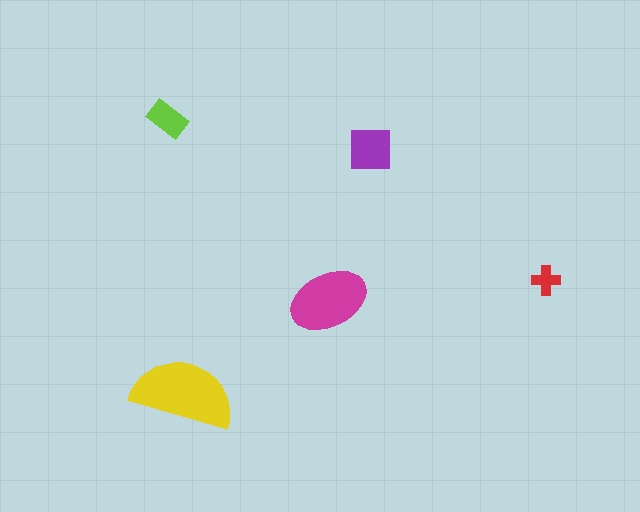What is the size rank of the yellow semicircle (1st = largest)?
1st.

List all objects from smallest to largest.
The red cross, the lime rectangle, the purple square, the magenta ellipse, the yellow semicircle.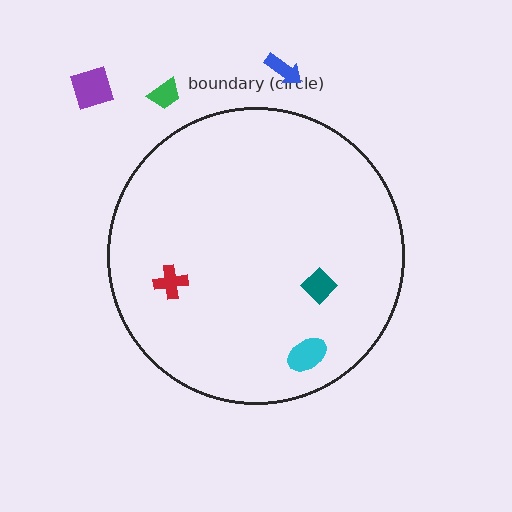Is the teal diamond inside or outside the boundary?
Inside.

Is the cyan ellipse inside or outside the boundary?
Inside.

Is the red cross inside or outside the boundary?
Inside.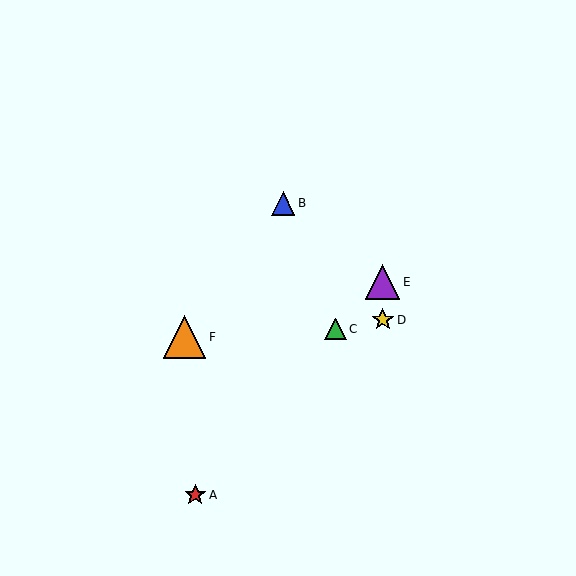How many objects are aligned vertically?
2 objects (D, E) are aligned vertically.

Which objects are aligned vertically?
Objects D, E are aligned vertically.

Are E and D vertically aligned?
Yes, both are at x≈383.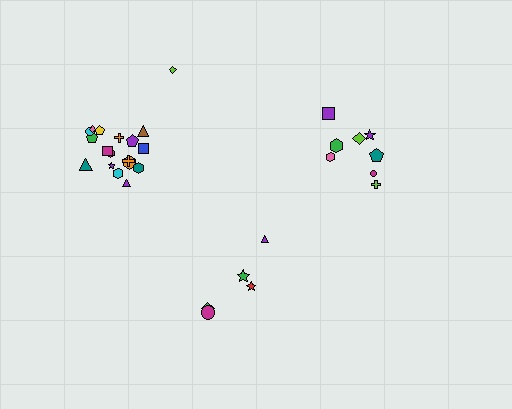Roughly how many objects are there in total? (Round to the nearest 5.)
Roughly 30 objects in total.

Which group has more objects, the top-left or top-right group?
The top-left group.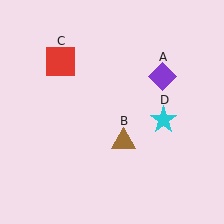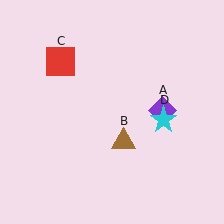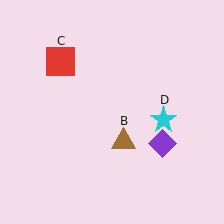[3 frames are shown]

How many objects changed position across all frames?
1 object changed position: purple diamond (object A).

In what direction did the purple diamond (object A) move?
The purple diamond (object A) moved down.